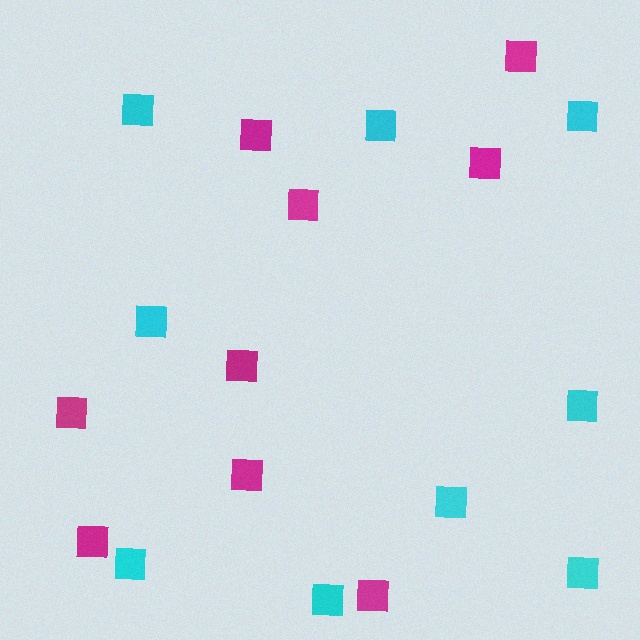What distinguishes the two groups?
There are 2 groups: one group of cyan squares (9) and one group of magenta squares (9).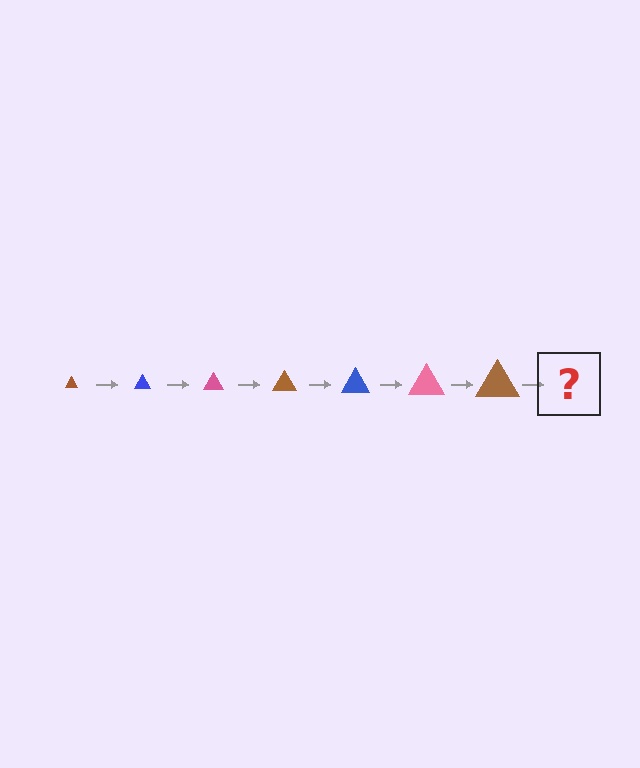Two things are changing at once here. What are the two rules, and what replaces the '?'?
The two rules are that the triangle grows larger each step and the color cycles through brown, blue, and pink. The '?' should be a blue triangle, larger than the previous one.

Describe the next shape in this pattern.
It should be a blue triangle, larger than the previous one.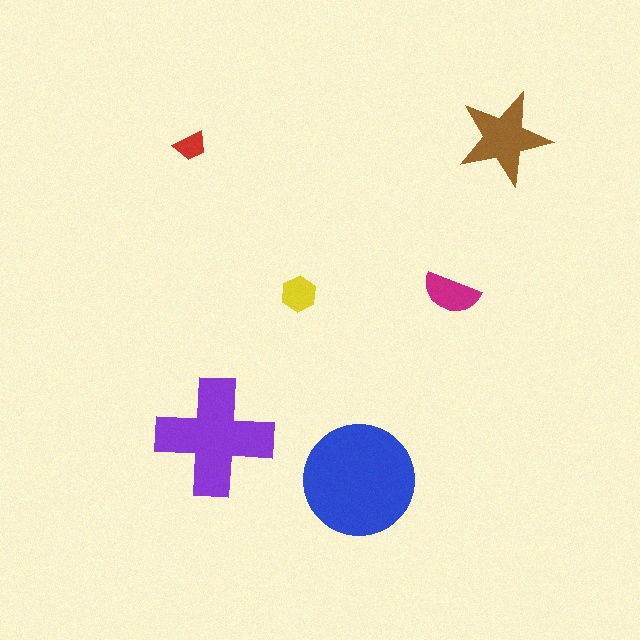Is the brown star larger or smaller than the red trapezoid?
Larger.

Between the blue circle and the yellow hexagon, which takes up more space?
The blue circle.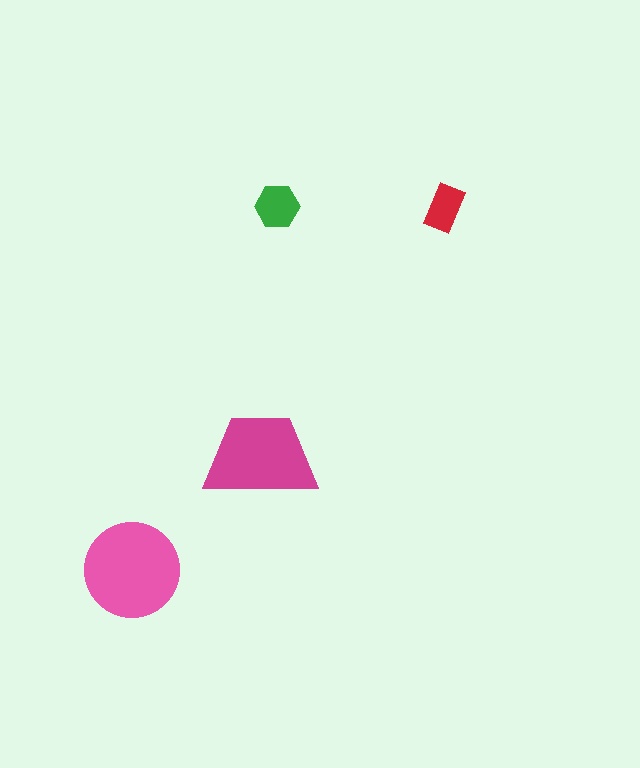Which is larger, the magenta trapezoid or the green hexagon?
The magenta trapezoid.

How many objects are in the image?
There are 4 objects in the image.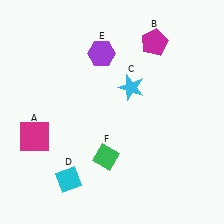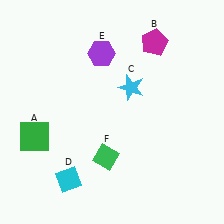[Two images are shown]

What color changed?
The square (A) changed from magenta in Image 1 to green in Image 2.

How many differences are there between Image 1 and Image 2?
There is 1 difference between the two images.